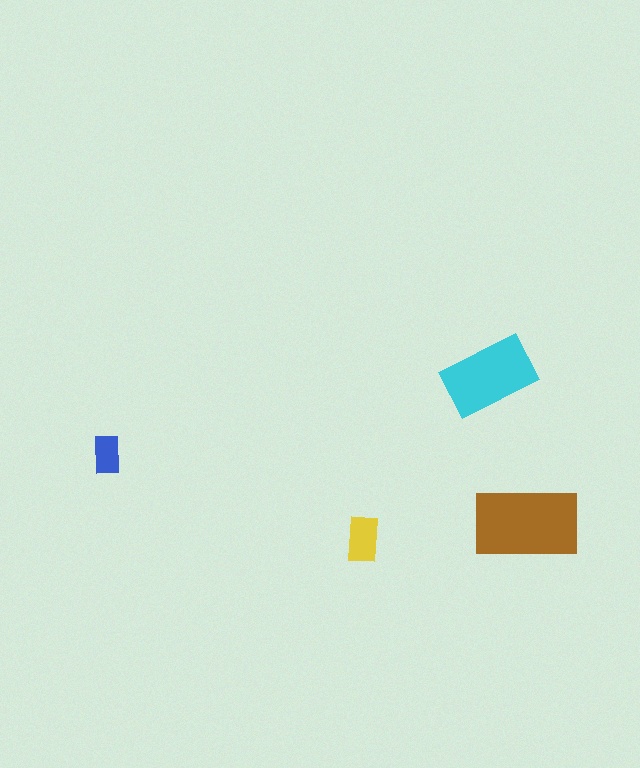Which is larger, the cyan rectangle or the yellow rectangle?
The cyan one.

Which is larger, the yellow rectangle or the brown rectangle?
The brown one.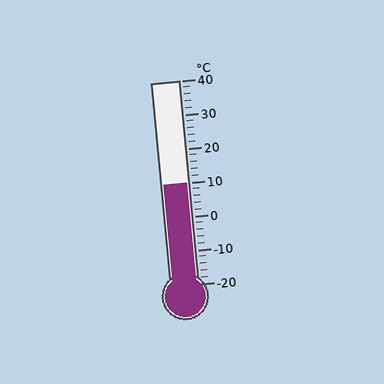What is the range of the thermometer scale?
The thermometer scale ranges from -20°C to 40°C.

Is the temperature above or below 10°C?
The temperature is at 10°C.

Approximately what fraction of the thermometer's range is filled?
The thermometer is filled to approximately 50% of its range.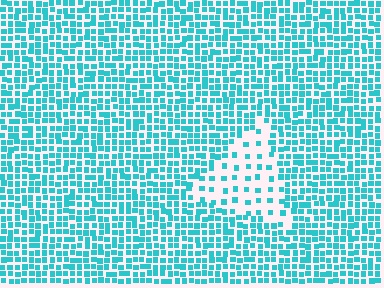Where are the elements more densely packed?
The elements are more densely packed outside the triangle boundary.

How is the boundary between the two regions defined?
The boundary is defined by a change in element density (approximately 2.7x ratio). All elements are the same color, size, and shape.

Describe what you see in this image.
The image contains small cyan elements arranged at two different densities. A triangle-shaped region is visible where the elements are less densely packed than the surrounding area.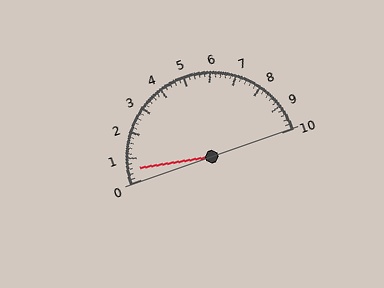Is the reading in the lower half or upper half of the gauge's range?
The reading is in the lower half of the range (0 to 10).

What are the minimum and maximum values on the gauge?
The gauge ranges from 0 to 10.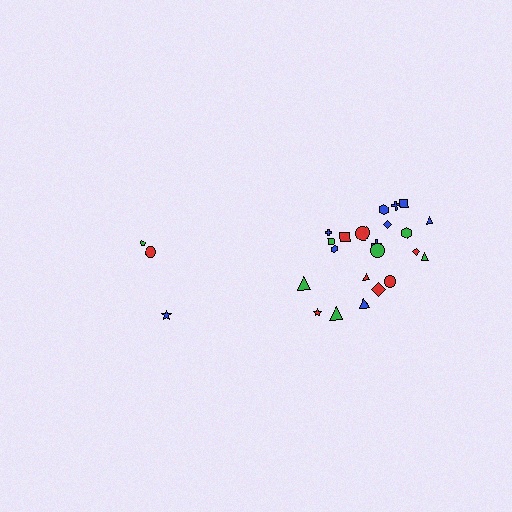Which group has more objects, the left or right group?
The right group.